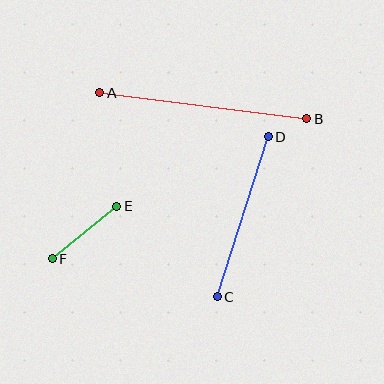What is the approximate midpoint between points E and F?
The midpoint is at approximately (85, 232) pixels.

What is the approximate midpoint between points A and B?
The midpoint is at approximately (203, 106) pixels.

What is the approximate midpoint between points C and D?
The midpoint is at approximately (243, 217) pixels.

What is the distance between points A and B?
The distance is approximately 209 pixels.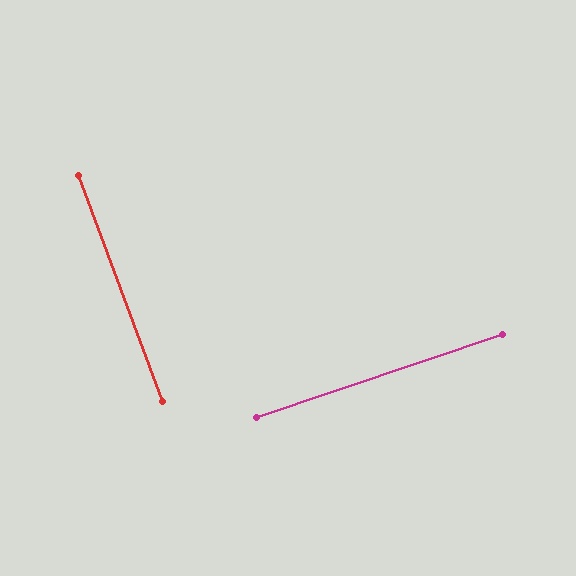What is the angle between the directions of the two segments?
Approximately 88 degrees.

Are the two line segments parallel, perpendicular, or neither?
Perpendicular — they meet at approximately 88°.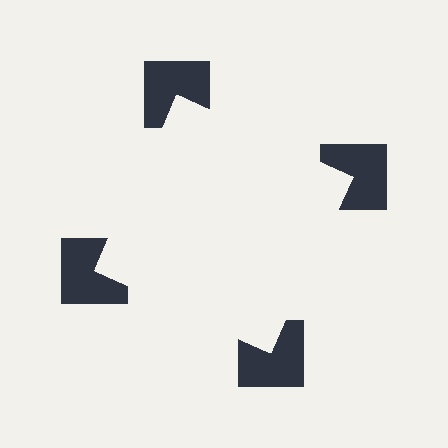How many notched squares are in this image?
There are 4 — one at each vertex of the illusory square.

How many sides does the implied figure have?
4 sides.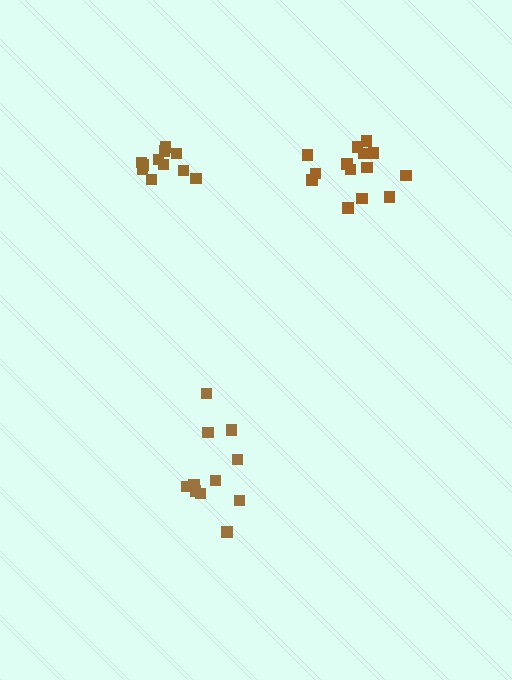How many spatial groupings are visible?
There are 3 spatial groupings.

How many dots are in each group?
Group 1: 14 dots, Group 2: 11 dots, Group 3: 11 dots (36 total).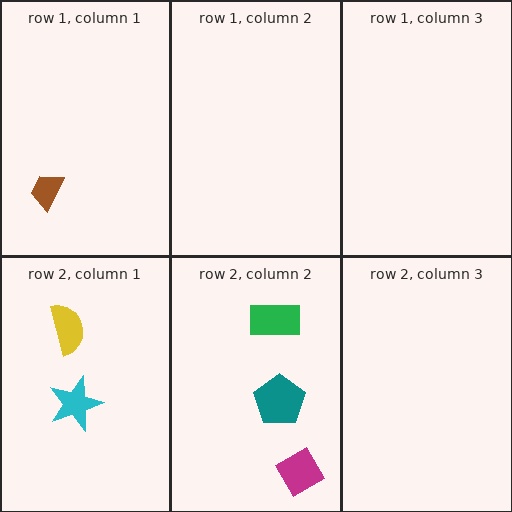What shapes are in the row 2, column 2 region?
The teal pentagon, the magenta diamond, the green rectangle.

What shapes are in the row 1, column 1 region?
The brown trapezoid.